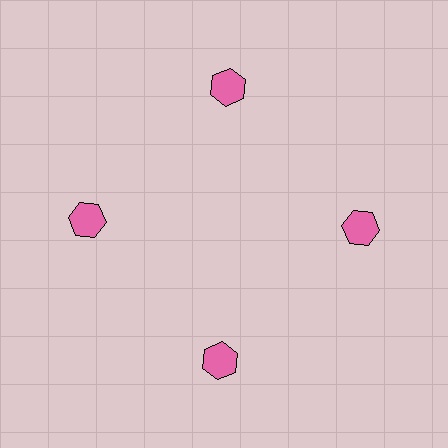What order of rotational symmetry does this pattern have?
This pattern has 4-fold rotational symmetry.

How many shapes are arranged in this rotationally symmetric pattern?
There are 4 shapes, arranged in 4 groups of 1.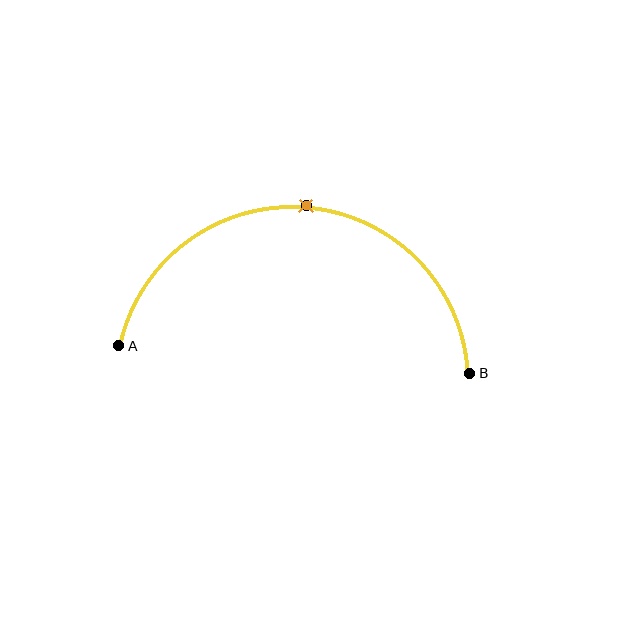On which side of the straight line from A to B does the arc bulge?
The arc bulges above the straight line connecting A and B.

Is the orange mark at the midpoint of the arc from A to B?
Yes. The orange mark lies on the arc at equal arc-length from both A and B — it is the arc midpoint.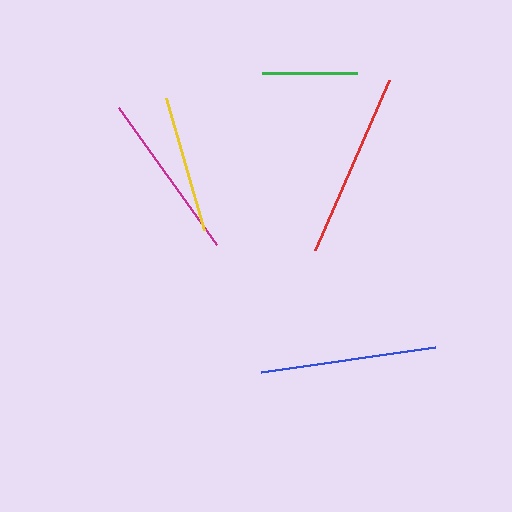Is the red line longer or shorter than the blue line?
The red line is longer than the blue line.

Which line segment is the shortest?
The green line is the shortest at approximately 95 pixels.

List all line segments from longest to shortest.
From longest to shortest: red, blue, magenta, yellow, green.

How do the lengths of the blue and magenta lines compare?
The blue and magenta lines are approximately the same length.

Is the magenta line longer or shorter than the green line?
The magenta line is longer than the green line.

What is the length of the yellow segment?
The yellow segment is approximately 137 pixels long.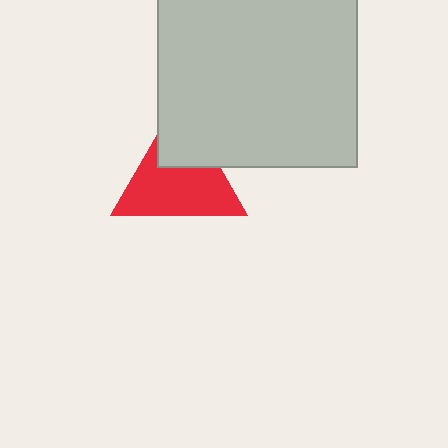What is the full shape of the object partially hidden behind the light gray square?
The partially hidden object is a red triangle.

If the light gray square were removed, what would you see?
You would see the complete red triangle.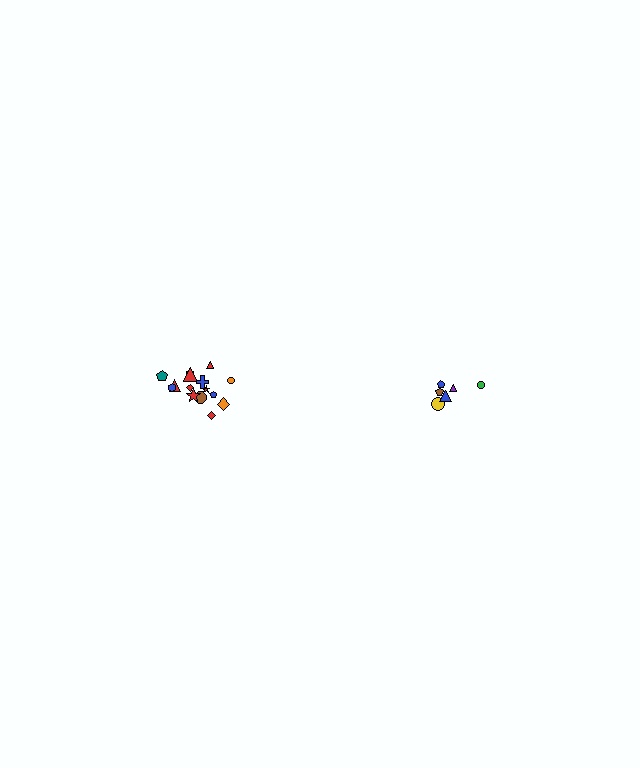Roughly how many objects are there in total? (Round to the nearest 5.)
Roughly 20 objects in total.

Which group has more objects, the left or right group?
The left group.